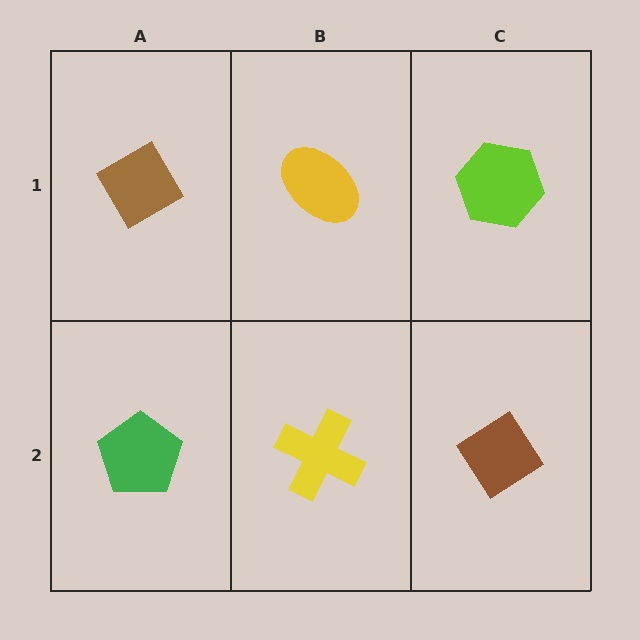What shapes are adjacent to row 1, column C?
A brown diamond (row 2, column C), a yellow ellipse (row 1, column B).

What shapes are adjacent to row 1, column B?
A yellow cross (row 2, column B), a brown diamond (row 1, column A), a lime hexagon (row 1, column C).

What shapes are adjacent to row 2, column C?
A lime hexagon (row 1, column C), a yellow cross (row 2, column B).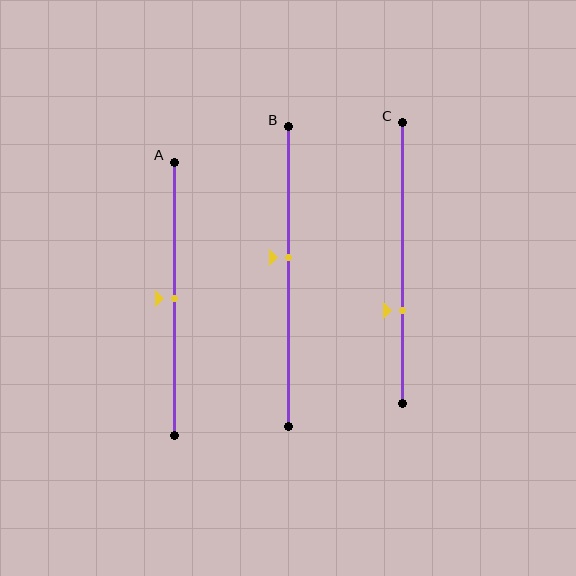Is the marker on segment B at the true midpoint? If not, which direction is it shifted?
No, the marker on segment B is shifted upward by about 7% of the segment length.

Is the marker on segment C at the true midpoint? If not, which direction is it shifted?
No, the marker on segment C is shifted downward by about 17% of the segment length.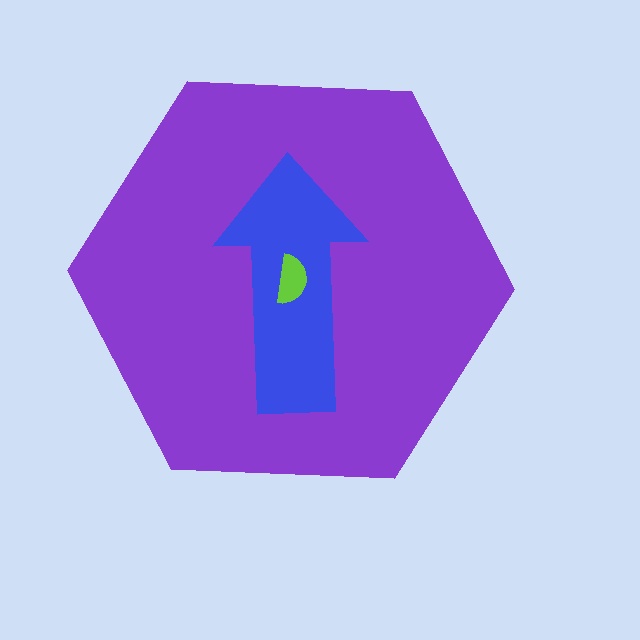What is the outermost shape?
The purple hexagon.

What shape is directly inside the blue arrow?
The lime semicircle.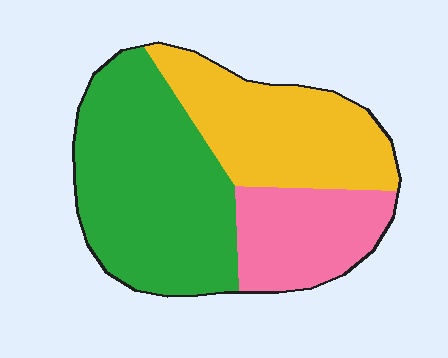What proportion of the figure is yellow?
Yellow covers 32% of the figure.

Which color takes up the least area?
Pink, at roughly 20%.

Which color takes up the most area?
Green, at roughly 45%.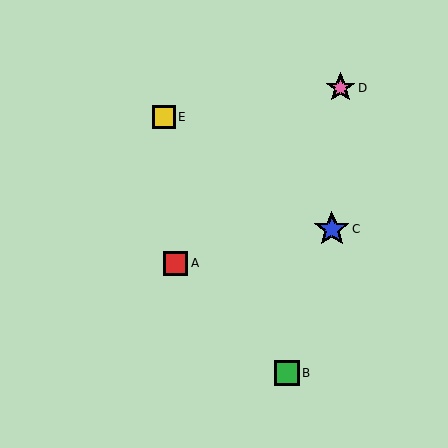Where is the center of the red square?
The center of the red square is at (176, 263).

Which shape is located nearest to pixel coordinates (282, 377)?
The green square (labeled B) at (287, 373) is nearest to that location.